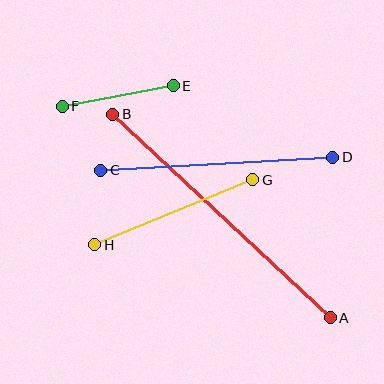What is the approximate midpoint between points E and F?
The midpoint is at approximately (118, 96) pixels.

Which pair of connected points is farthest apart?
Points A and B are farthest apart.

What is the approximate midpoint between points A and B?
The midpoint is at approximately (222, 216) pixels.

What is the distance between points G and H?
The distance is approximately 171 pixels.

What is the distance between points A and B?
The distance is approximately 298 pixels.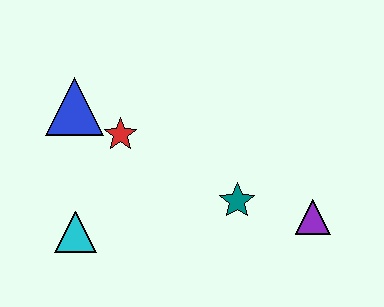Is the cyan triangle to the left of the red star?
Yes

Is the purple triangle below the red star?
Yes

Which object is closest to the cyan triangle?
The red star is closest to the cyan triangle.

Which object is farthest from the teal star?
The blue triangle is farthest from the teal star.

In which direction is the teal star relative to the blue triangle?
The teal star is to the right of the blue triangle.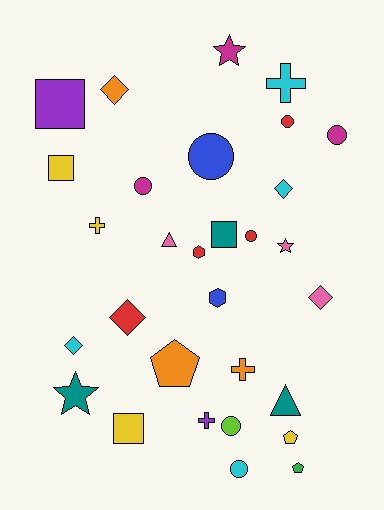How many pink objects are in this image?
There are 3 pink objects.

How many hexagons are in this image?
There are 2 hexagons.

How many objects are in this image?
There are 30 objects.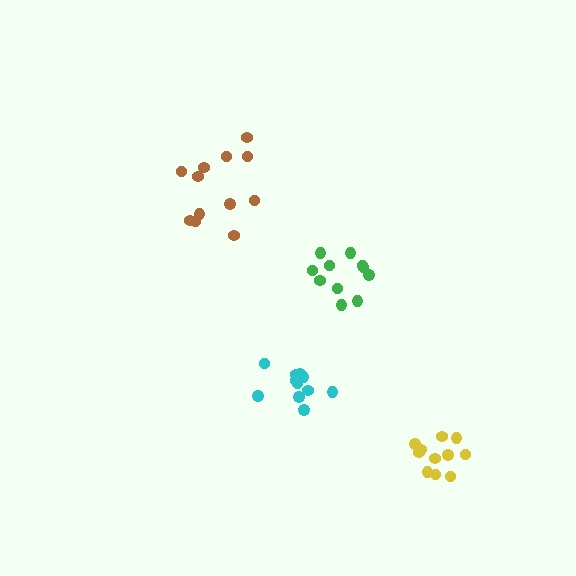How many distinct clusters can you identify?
There are 4 distinct clusters.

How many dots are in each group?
Group 1: 12 dots, Group 2: 11 dots, Group 3: 11 dots, Group 4: 11 dots (45 total).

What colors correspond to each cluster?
The clusters are colored: brown, cyan, green, yellow.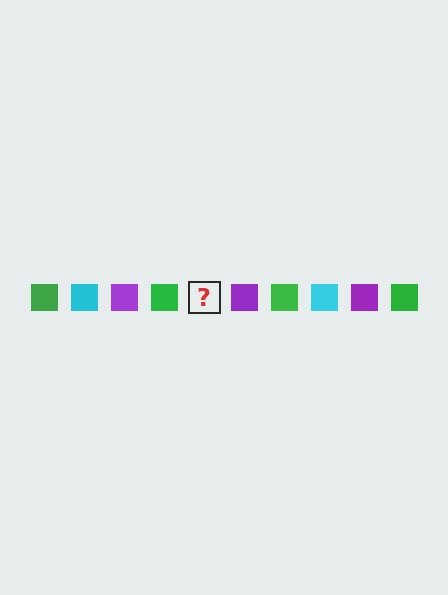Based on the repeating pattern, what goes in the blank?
The blank should be a cyan square.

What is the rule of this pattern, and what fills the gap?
The rule is that the pattern cycles through green, cyan, purple squares. The gap should be filled with a cyan square.